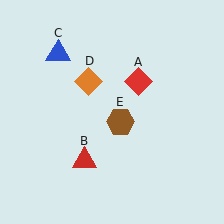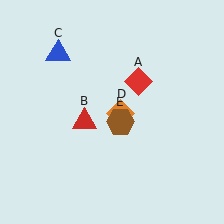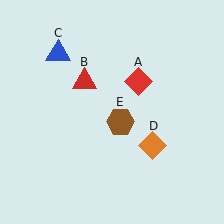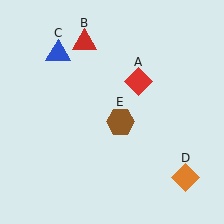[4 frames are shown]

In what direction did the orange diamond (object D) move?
The orange diamond (object D) moved down and to the right.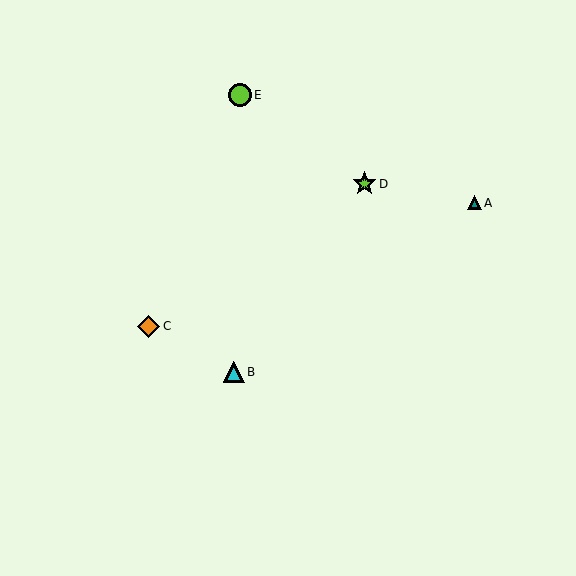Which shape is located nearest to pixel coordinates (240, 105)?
The lime circle (labeled E) at (240, 95) is nearest to that location.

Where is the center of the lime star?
The center of the lime star is at (365, 184).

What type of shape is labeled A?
Shape A is a teal triangle.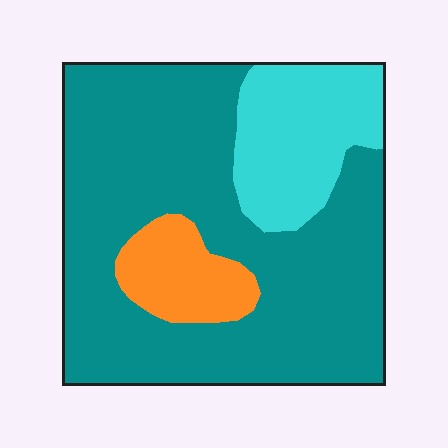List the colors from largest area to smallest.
From largest to smallest: teal, cyan, orange.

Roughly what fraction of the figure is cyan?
Cyan takes up between a sixth and a third of the figure.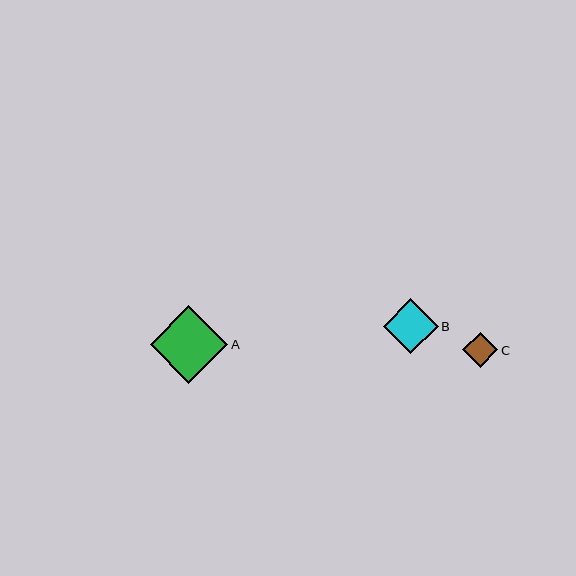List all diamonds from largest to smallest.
From largest to smallest: A, B, C.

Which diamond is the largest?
Diamond A is the largest with a size of approximately 77 pixels.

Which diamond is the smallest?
Diamond C is the smallest with a size of approximately 35 pixels.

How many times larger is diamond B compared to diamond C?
Diamond B is approximately 1.6 times the size of diamond C.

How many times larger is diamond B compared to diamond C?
Diamond B is approximately 1.6 times the size of diamond C.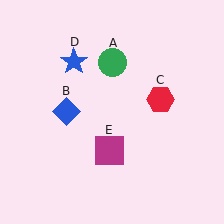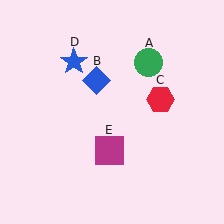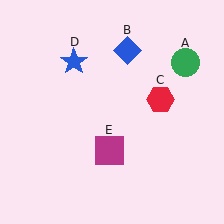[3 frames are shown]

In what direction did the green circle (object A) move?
The green circle (object A) moved right.